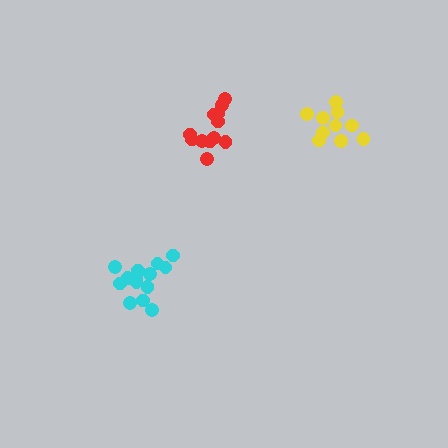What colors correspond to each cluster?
The clusters are colored: cyan, yellow, red.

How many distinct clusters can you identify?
There are 3 distinct clusters.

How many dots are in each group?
Group 1: 14 dots, Group 2: 10 dots, Group 3: 12 dots (36 total).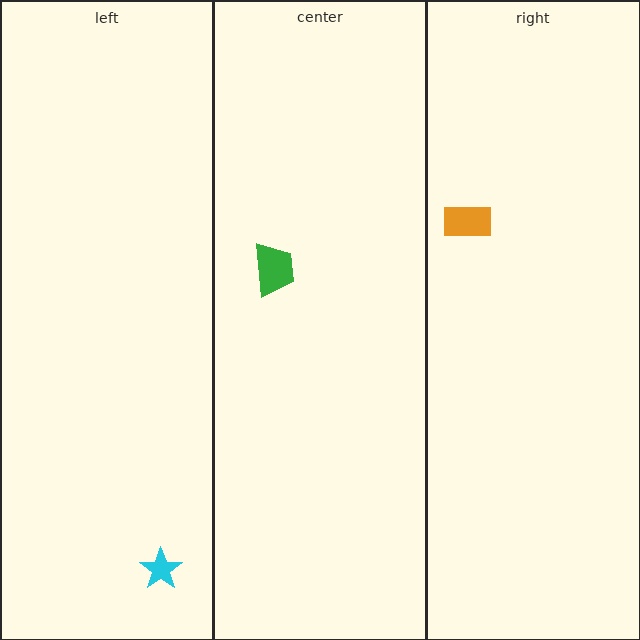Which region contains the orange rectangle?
The right region.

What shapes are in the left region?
The cyan star.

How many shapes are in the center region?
1.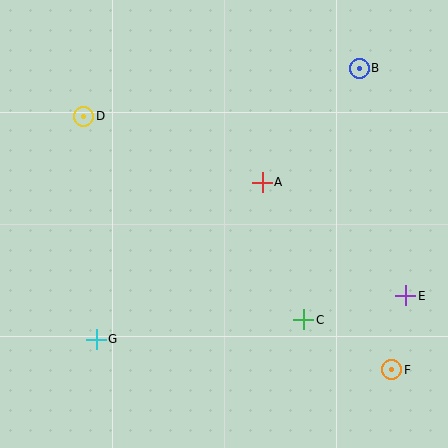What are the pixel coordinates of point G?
Point G is at (96, 339).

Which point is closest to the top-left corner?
Point D is closest to the top-left corner.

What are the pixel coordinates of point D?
Point D is at (84, 116).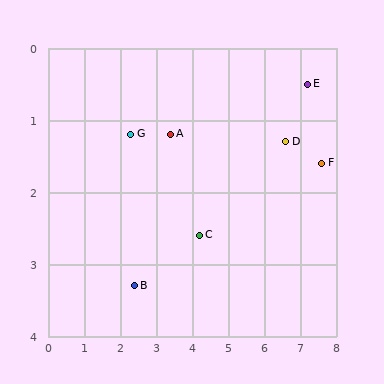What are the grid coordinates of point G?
Point G is at approximately (2.3, 1.2).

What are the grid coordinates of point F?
Point F is at approximately (7.6, 1.6).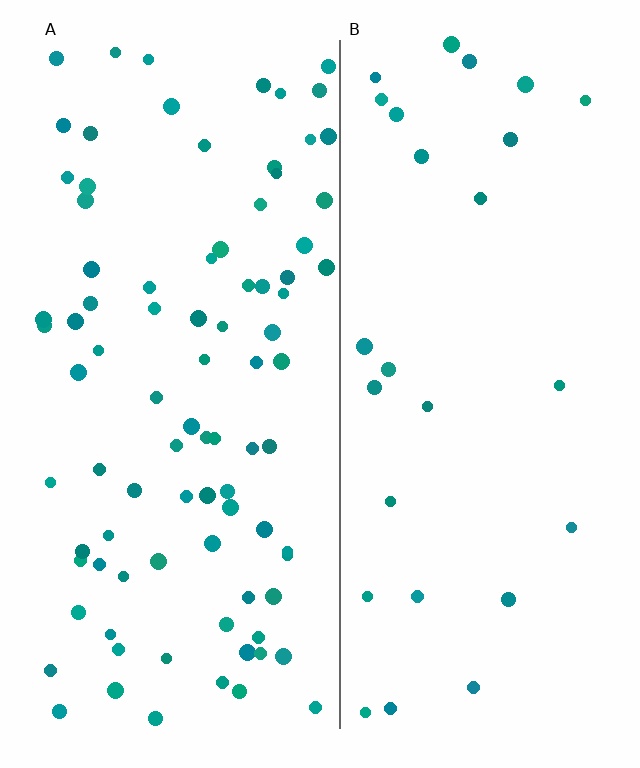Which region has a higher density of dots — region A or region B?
A (the left).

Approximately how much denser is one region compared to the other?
Approximately 3.2× — region A over region B.